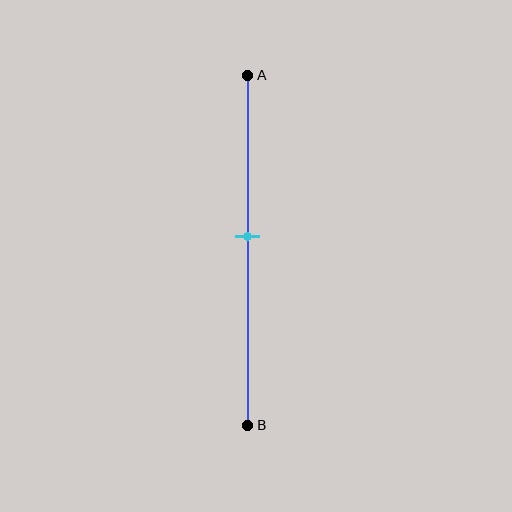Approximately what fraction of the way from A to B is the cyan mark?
The cyan mark is approximately 45% of the way from A to B.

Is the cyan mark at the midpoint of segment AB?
No, the mark is at about 45% from A, not at the 50% midpoint.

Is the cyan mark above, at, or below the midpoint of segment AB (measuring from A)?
The cyan mark is above the midpoint of segment AB.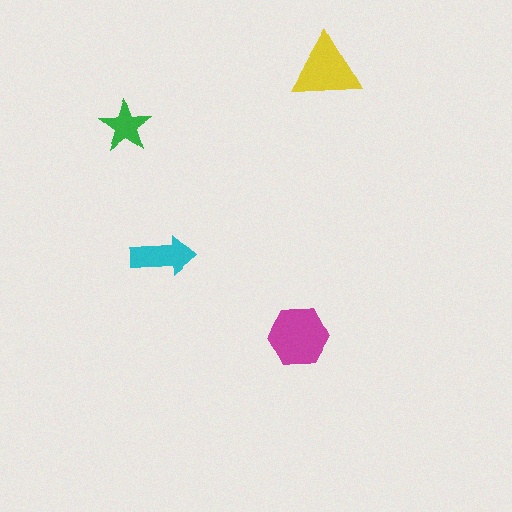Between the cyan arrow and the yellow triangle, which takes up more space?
The yellow triangle.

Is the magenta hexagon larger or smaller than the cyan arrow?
Larger.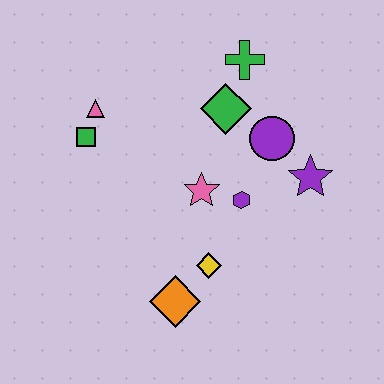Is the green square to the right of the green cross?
No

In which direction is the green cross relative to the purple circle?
The green cross is above the purple circle.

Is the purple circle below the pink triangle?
Yes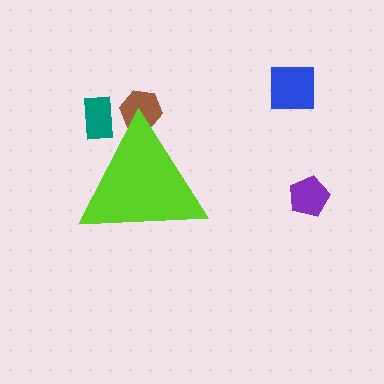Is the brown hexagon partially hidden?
Yes, the brown hexagon is partially hidden behind the lime triangle.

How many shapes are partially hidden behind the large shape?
2 shapes are partially hidden.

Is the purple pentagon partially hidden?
No, the purple pentagon is fully visible.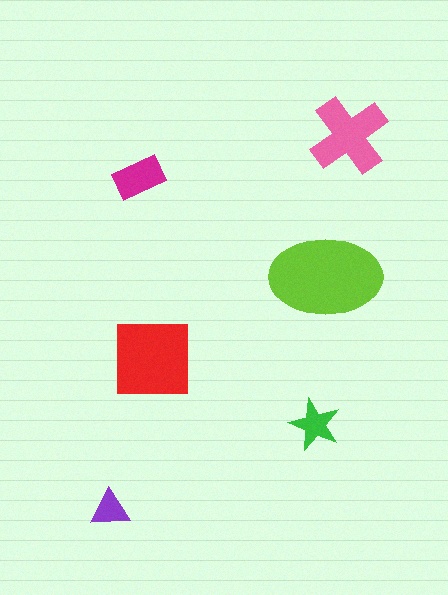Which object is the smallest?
The purple triangle.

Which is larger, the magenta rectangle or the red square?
The red square.